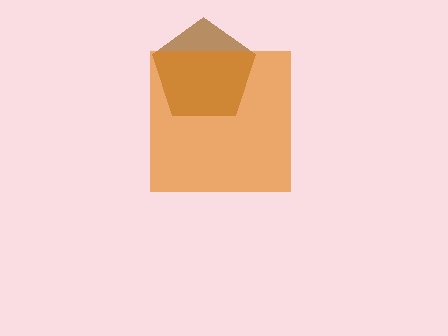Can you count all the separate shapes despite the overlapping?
Yes, there are 2 separate shapes.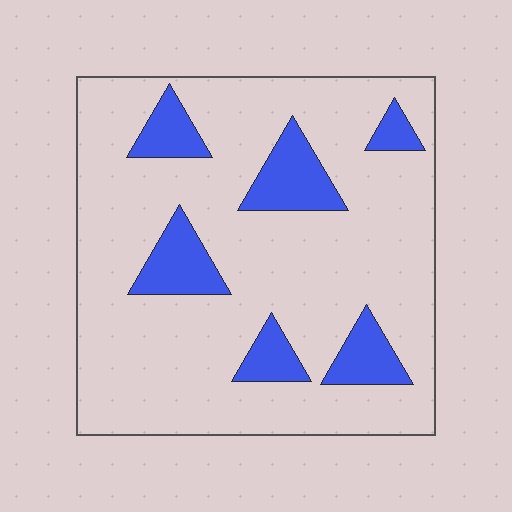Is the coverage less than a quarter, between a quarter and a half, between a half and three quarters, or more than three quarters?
Less than a quarter.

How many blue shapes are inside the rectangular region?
6.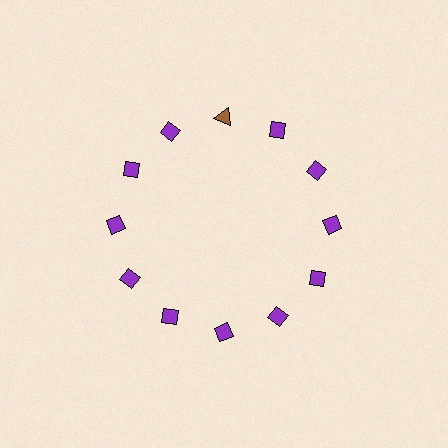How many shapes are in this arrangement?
There are 12 shapes arranged in a ring pattern.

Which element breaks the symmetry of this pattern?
The brown triangle at roughly the 12 o'clock position breaks the symmetry. All other shapes are purple diamonds.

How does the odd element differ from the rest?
It differs in both color (brown instead of purple) and shape (triangle instead of diamond).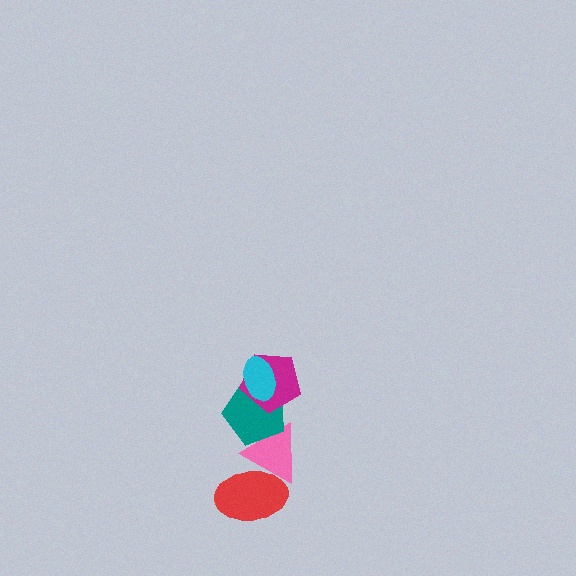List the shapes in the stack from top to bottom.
From top to bottom: the cyan ellipse, the magenta pentagon, the teal pentagon, the pink triangle, the red ellipse.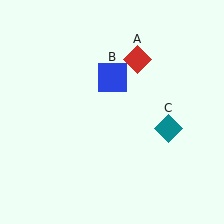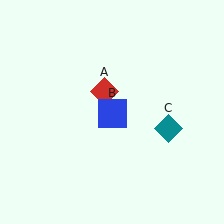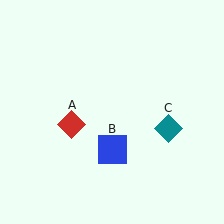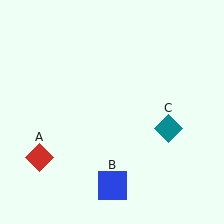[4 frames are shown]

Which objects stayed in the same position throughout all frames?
Teal diamond (object C) remained stationary.